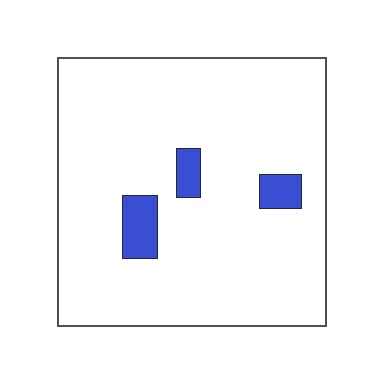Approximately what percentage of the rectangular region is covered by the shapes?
Approximately 5%.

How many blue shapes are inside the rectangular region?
3.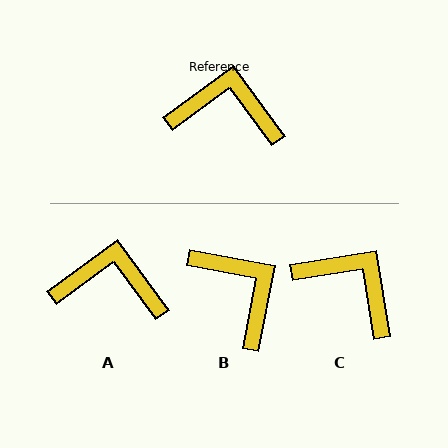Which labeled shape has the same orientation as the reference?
A.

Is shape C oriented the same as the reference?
No, it is off by about 27 degrees.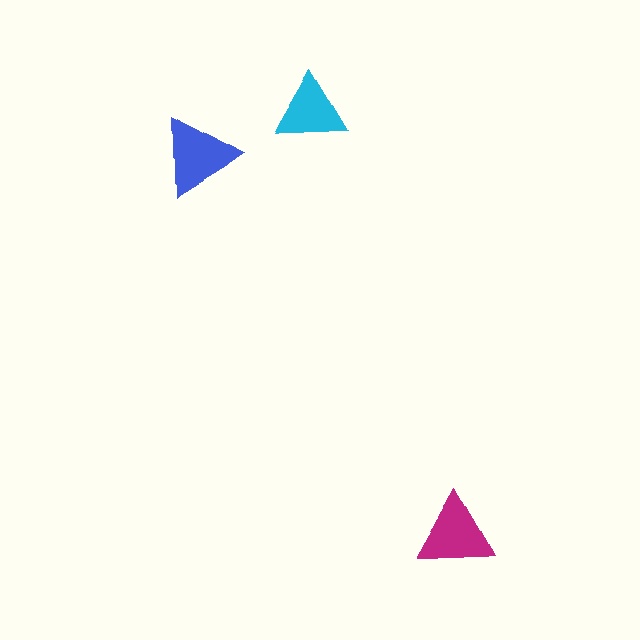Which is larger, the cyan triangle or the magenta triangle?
The magenta one.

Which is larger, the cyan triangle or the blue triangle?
The blue one.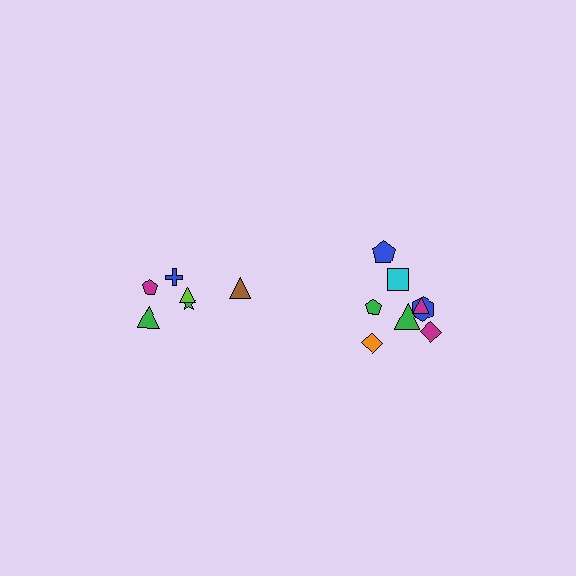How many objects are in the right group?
There are 8 objects.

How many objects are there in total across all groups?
There are 14 objects.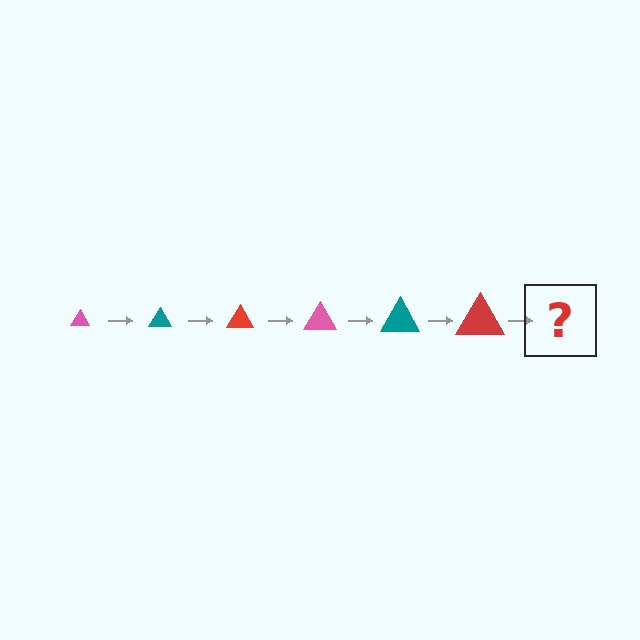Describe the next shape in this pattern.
It should be a pink triangle, larger than the previous one.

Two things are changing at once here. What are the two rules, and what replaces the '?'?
The two rules are that the triangle grows larger each step and the color cycles through pink, teal, and red. The '?' should be a pink triangle, larger than the previous one.